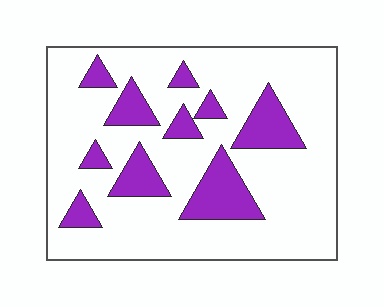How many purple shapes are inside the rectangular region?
10.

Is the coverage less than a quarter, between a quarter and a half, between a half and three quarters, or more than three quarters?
Less than a quarter.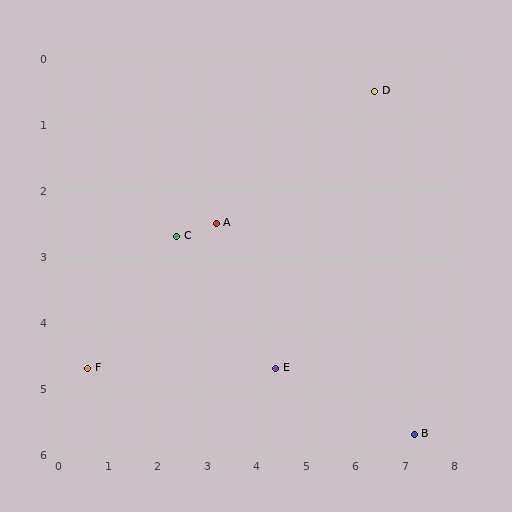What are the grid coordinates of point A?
Point A is at approximately (3.2, 2.5).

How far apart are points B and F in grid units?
Points B and F are about 6.7 grid units apart.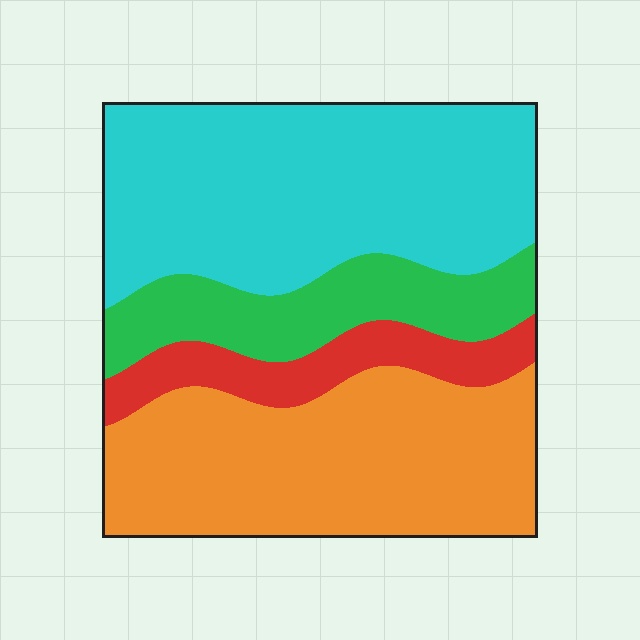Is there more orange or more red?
Orange.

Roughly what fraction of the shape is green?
Green covers about 15% of the shape.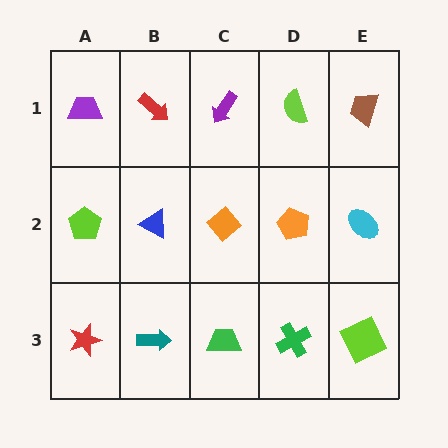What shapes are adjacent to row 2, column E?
A brown trapezoid (row 1, column E), a lime square (row 3, column E), an orange pentagon (row 2, column D).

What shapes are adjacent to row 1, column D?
An orange pentagon (row 2, column D), a purple arrow (row 1, column C), a brown trapezoid (row 1, column E).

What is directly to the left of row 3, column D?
A green trapezoid.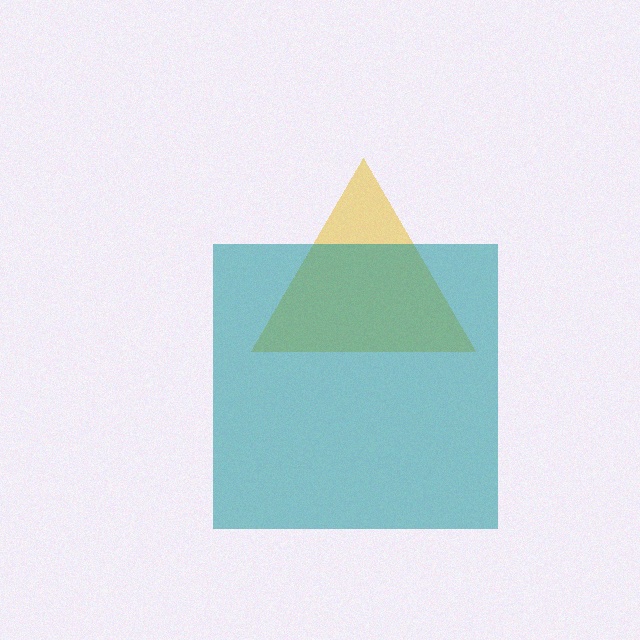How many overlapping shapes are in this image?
There are 2 overlapping shapes in the image.